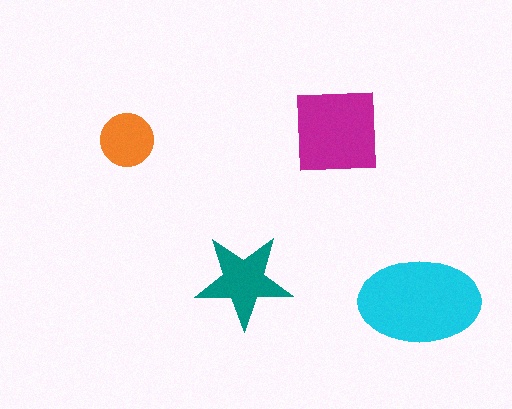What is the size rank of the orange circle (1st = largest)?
4th.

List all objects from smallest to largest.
The orange circle, the teal star, the magenta square, the cyan ellipse.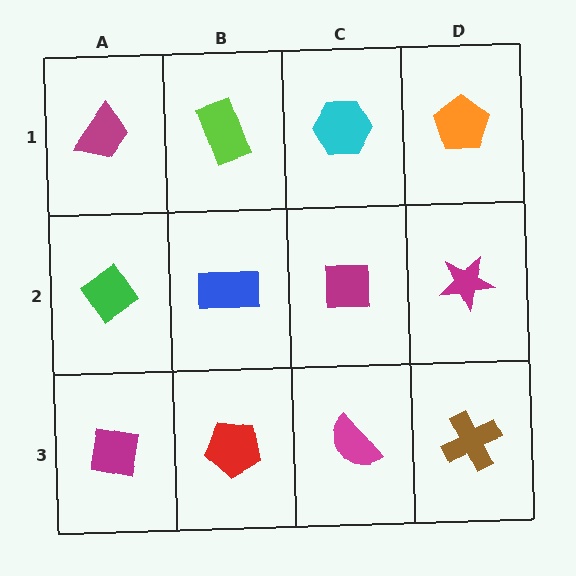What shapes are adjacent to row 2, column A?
A magenta trapezoid (row 1, column A), a magenta square (row 3, column A), a blue rectangle (row 2, column B).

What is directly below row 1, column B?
A blue rectangle.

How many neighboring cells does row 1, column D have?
2.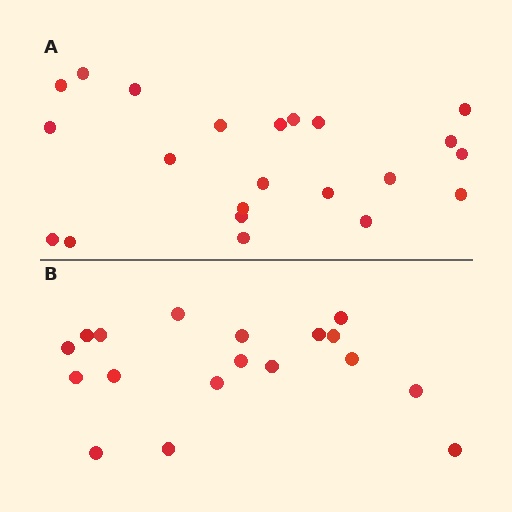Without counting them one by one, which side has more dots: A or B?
Region A (the top region) has more dots.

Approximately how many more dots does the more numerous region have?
Region A has about 4 more dots than region B.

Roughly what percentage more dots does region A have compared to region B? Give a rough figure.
About 20% more.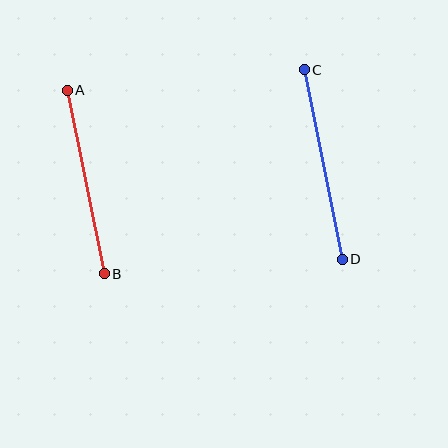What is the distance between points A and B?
The distance is approximately 187 pixels.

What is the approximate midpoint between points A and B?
The midpoint is at approximately (86, 182) pixels.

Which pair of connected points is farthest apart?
Points C and D are farthest apart.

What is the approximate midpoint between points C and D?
The midpoint is at approximately (323, 165) pixels.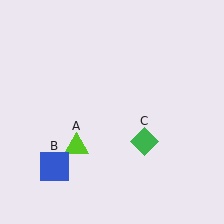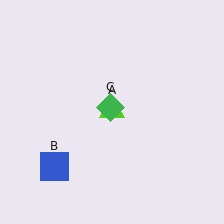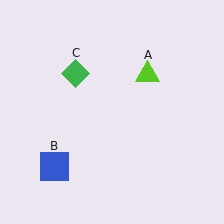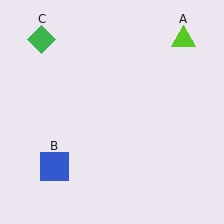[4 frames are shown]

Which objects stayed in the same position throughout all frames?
Blue square (object B) remained stationary.